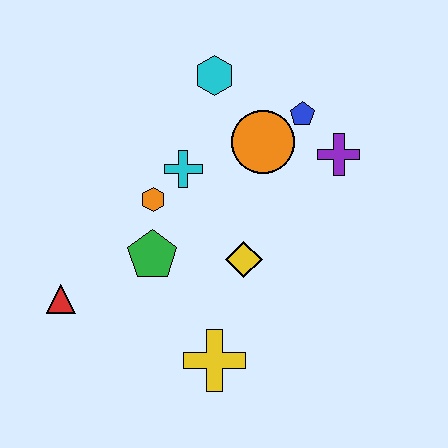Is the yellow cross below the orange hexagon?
Yes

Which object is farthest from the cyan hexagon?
The yellow cross is farthest from the cyan hexagon.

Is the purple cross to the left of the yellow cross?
No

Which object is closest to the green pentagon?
The orange hexagon is closest to the green pentagon.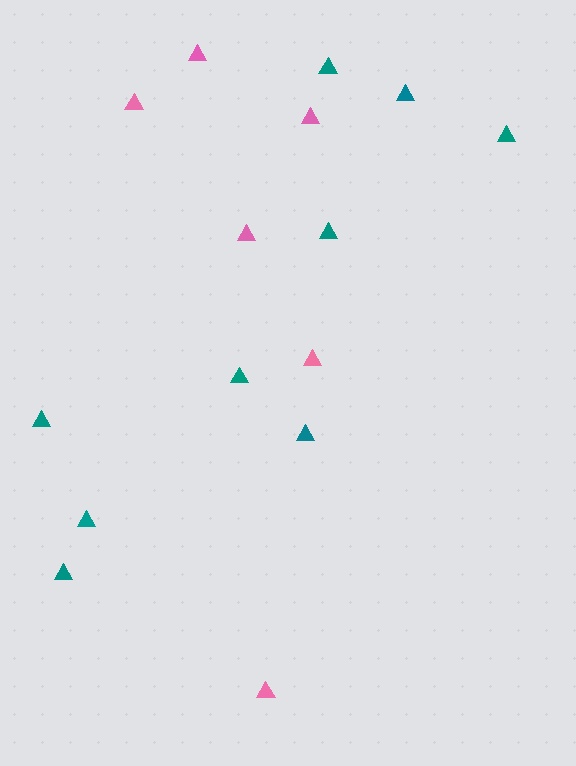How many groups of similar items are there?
There are 2 groups: one group of teal triangles (9) and one group of pink triangles (6).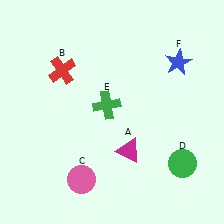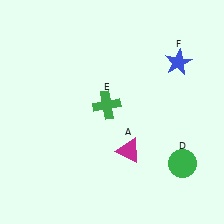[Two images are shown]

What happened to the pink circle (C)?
The pink circle (C) was removed in Image 2. It was in the bottom-left area of Image 1.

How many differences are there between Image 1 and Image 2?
There are 2 differences between the two images.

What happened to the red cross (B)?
The red cross (B) was removed in Image 2. It was in the top-left area of Image 1.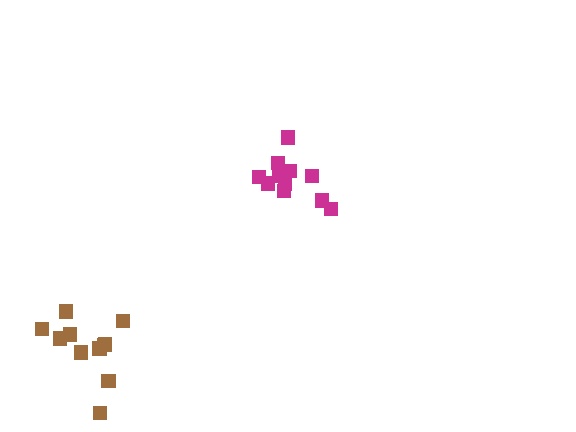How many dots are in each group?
Group 1: 11 dots, Group 2: 11 dots (22 total).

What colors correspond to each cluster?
The clusters are colored: magenta, brown.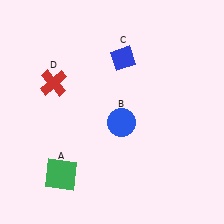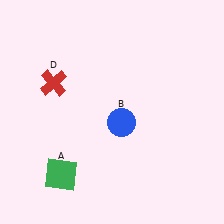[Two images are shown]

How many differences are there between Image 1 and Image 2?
There is 1 difference between the two images.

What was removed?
The blue diamond (C) was removed in Image 2.